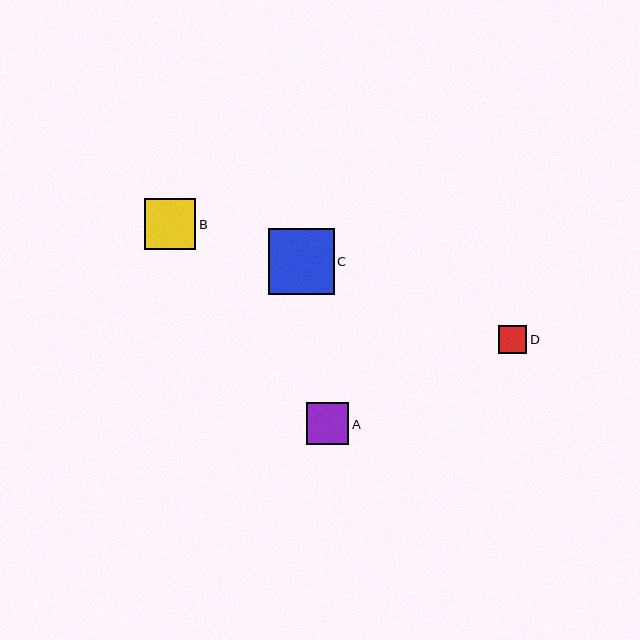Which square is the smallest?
Square D is the smallest with a size of approximately 28 pixels.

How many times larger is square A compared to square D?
Square A is approximately 1.5 times the size of square D.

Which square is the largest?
Square C is the largest with a size of approximately 66 pixels.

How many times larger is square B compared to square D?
Square B is approximately 1.8 times the size of square D.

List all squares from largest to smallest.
From largest to smallest: C, B, A, D.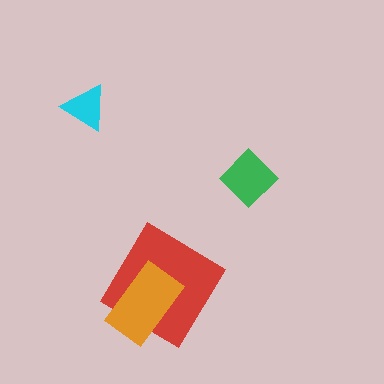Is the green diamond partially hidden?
No, no other shape covers it.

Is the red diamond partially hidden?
Yes, it is partially covered by another shape.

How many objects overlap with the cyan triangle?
0 objects overlap with the cyan triangle.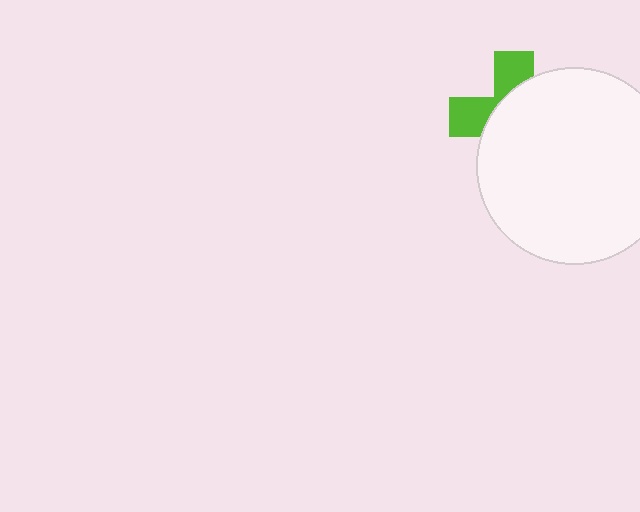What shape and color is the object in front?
The object in front is a white circle.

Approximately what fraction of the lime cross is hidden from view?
Roughly 65% of the lime cross is hidden behind the white circle.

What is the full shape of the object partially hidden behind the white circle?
The partially hidden object is a lime cross.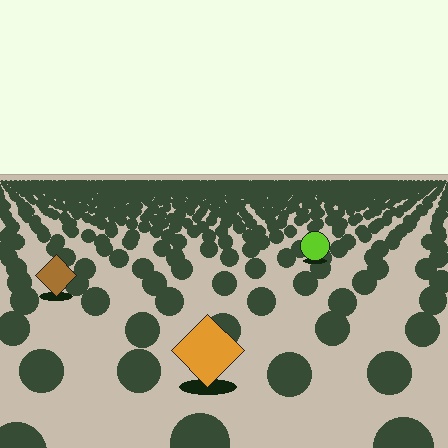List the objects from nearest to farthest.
From nearest to farthest: the orange diamond, the brown diamond, the lime circle.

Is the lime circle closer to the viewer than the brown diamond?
No. The brown diamond is closer — you can tell from the texture gradient: the ground texture is coarser near it.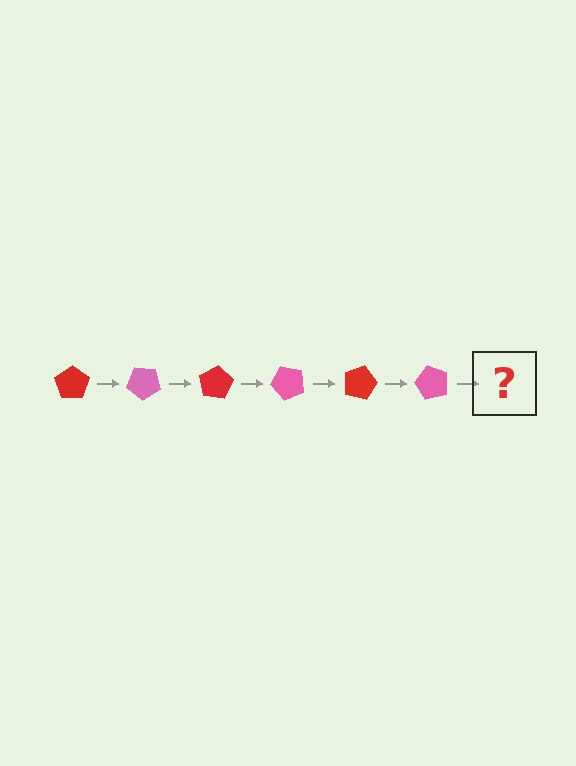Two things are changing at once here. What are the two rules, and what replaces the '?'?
The two rules are that it rotates 40 degrees each step and the color cycles through red and pink. The '?' should be a red pentagon, rotated 240 degrees from the start.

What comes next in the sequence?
The next element should be a red pentagon, rotated 240 degrees from the start.